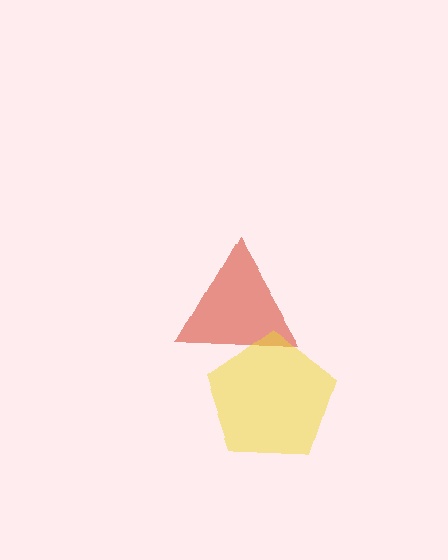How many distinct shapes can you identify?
There are 2 distinct shapes: a red triangle, a yellow pentagon.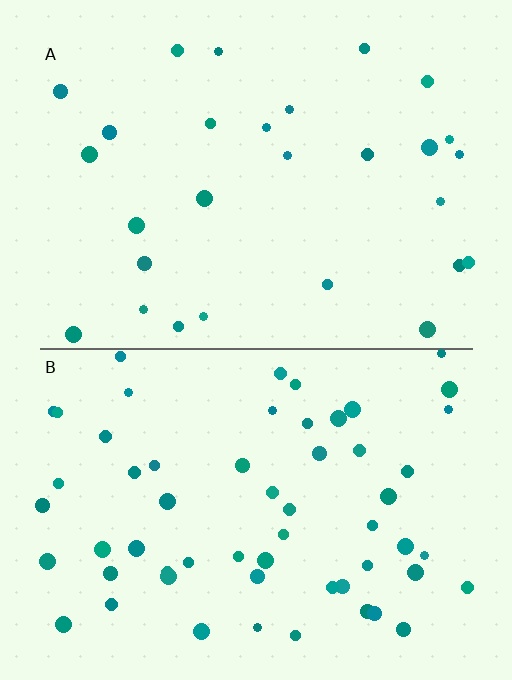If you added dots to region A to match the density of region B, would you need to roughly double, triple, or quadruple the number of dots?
Approximately double.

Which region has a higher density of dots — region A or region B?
B (the bottom).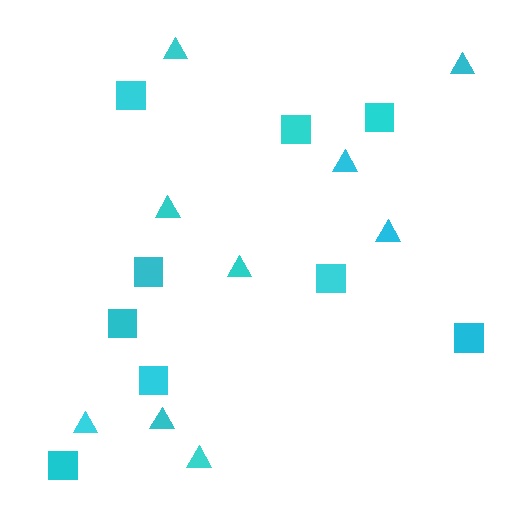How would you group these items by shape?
There are 2 groups: one group of squares (9) and one group of triangles (9).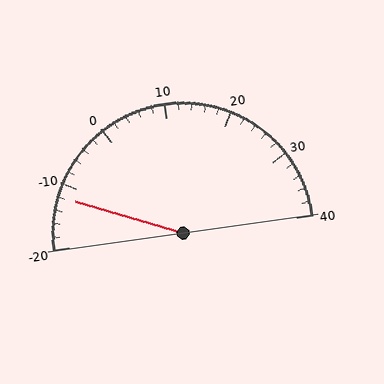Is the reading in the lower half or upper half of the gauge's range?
The reading is in the lower half of the range (-20 to 40).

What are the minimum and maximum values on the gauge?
The gauge ranges from -20 to 40.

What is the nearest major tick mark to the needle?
The nearest major tick mark is -10.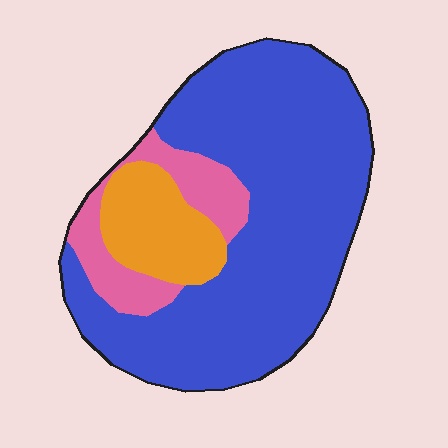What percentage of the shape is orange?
Orange covers around 15% of the shape.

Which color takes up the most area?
Blue, at roughly 70%.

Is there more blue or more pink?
Blue.